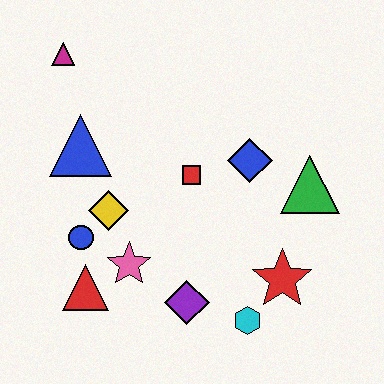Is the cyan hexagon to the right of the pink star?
Yes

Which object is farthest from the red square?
The magenta triangle is farthest from the red square.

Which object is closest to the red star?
The cyan hexagon is closest to the red star.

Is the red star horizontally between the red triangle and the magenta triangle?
No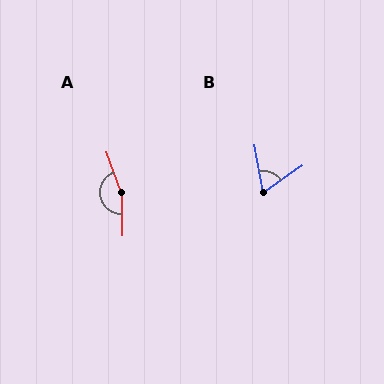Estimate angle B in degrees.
Approximately 65 degrees.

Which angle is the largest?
A, at approximately 161 degrees.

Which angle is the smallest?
B, at approximately 65 degrees.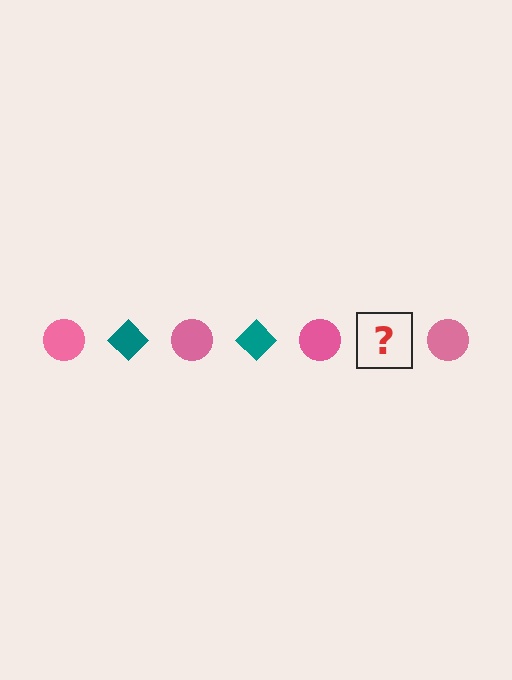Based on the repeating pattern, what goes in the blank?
The blank should be a teal diamond.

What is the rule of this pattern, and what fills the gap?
The rule is that the pattern alternates between pink circle and teal diamond. The gap should be filled with a teal diamond.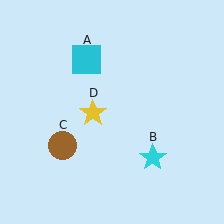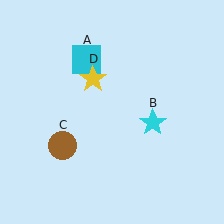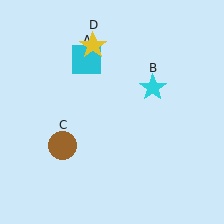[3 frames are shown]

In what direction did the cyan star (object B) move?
The cyan star (object B) moved up.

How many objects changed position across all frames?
2 objects changed position: cyan star (object B), yellow star (object D).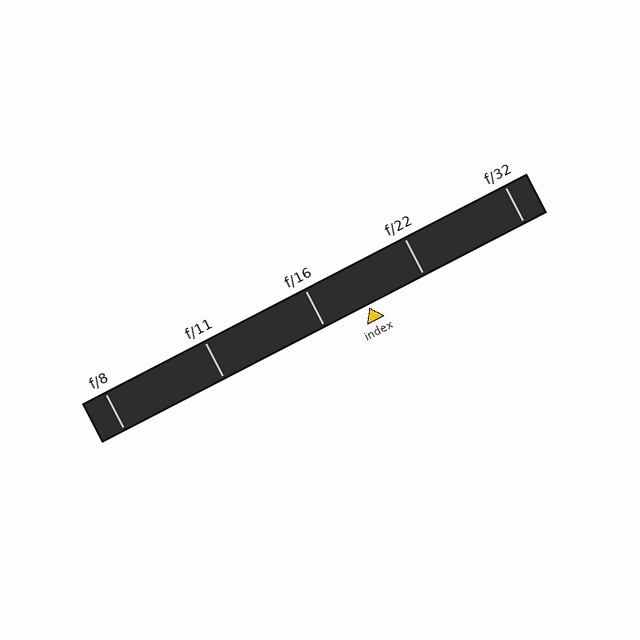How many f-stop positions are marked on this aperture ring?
There are 5 f-stop positions marked.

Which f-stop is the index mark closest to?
The index mark is closest to f/16.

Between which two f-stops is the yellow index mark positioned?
The index mark is between f/16 and f/22.